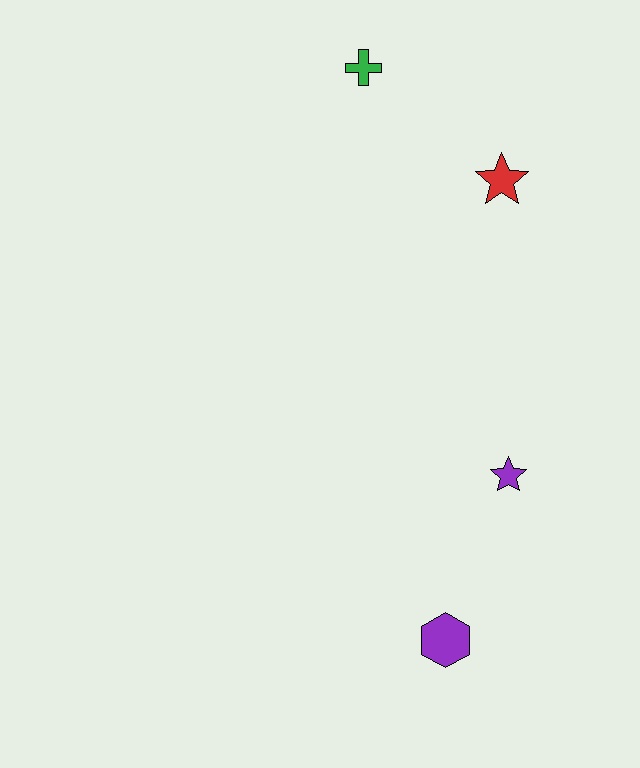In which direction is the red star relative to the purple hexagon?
The red star is above the purple hexagon.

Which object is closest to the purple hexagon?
The purple star is closest to the purple hexagon.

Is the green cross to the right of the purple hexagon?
No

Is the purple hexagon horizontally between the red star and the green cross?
Yes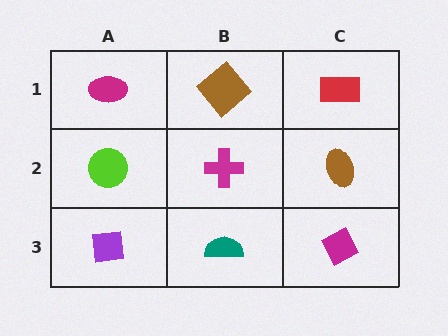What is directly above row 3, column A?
A lime circle.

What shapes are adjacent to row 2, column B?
A brown diamond (row 1, column B), a teal semicircle (row 3, column B), a lime circle (row 2, column A), a brown ellipse (row 2, column C).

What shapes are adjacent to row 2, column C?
A red rectangle (row 1, column C), a magenta diamond (row 3, column C), a magenta cross (row 2, column B).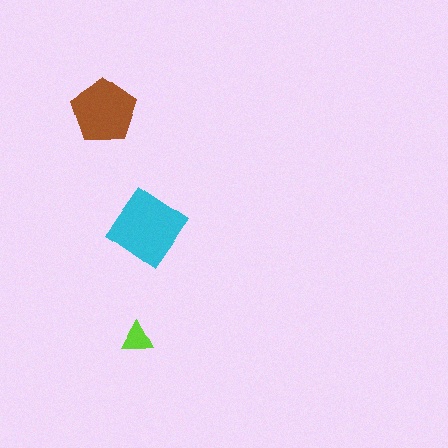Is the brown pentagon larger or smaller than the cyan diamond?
Smaller.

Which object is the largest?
The cyan diamond.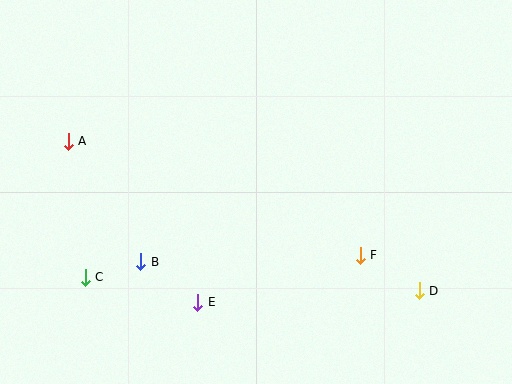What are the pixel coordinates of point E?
Point E is at (198, 302).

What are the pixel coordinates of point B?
Point B is at (141, 262).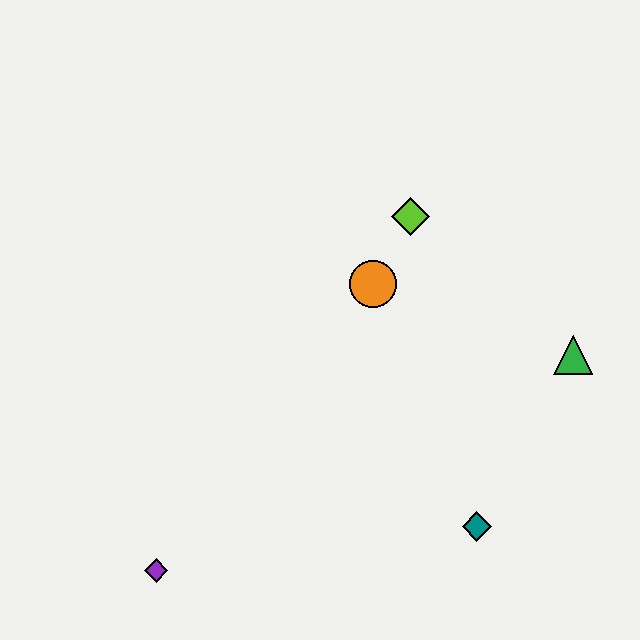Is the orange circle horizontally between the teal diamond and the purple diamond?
Yes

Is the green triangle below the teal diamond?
No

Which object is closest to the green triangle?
The teal diamond is closest to the green triangle.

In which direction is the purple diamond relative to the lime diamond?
The purple diamond is below the lime diamond.